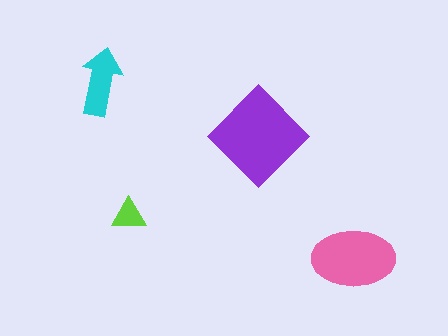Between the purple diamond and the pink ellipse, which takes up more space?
The purple diamond.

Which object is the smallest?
The lime triangle.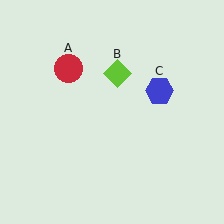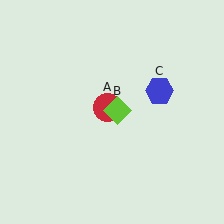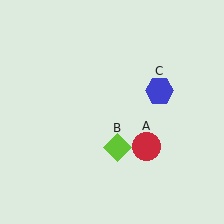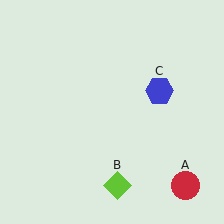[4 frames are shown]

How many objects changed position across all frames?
2 objects changed position: red circle (object A), lime diamond (object B).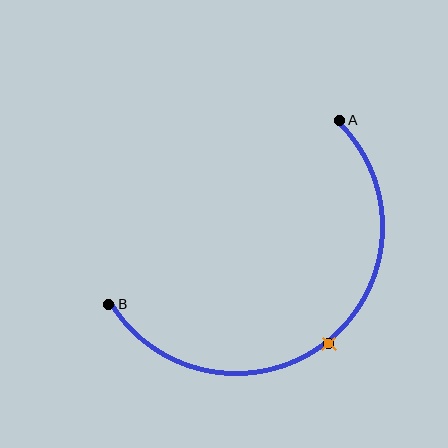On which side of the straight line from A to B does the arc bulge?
The arc bulges below and to the right of the straight line connecting A and B.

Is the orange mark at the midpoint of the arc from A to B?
Yes. The orange mark lies on the arc at equal arc-length from both A and B — it is the arc midpoint.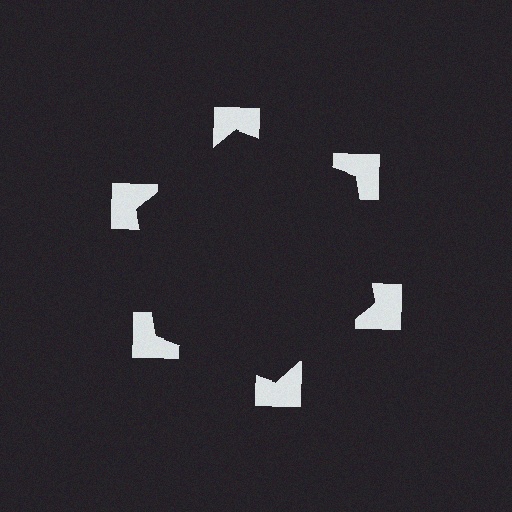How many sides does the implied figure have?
6 sides.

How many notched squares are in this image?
There are 6 — one at each vertex of the illusory hexagon.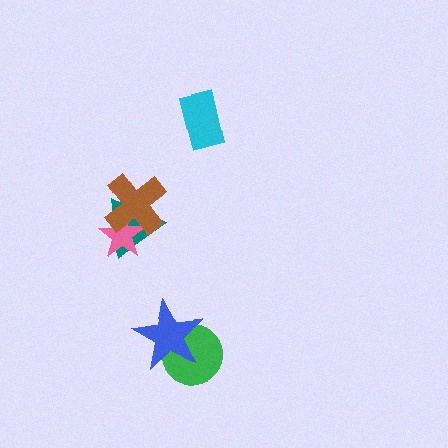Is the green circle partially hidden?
Yes, it is partially covered by another shape.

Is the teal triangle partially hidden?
Yes, it is partially covered by another shape.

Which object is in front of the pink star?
The brown cross is in front of the pink star.